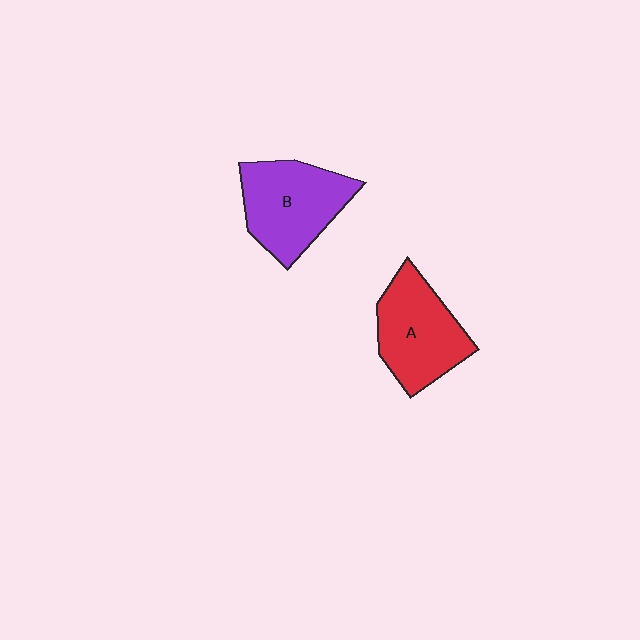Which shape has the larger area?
Shape B (purple).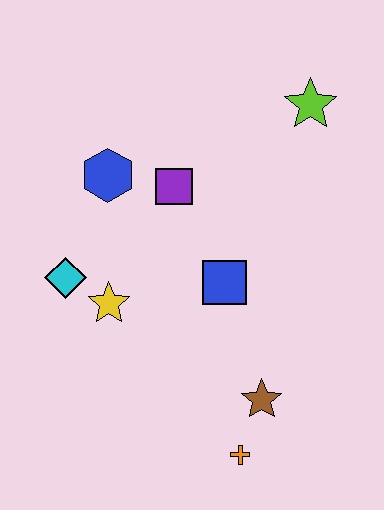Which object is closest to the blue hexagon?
The purple square is closest to the blue hexagon.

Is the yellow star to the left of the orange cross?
Yes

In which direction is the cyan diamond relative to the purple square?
The cyan diamond is to the left of the purple square.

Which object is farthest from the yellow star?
The lime star is farthest from the yellow star.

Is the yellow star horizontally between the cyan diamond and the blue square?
Yes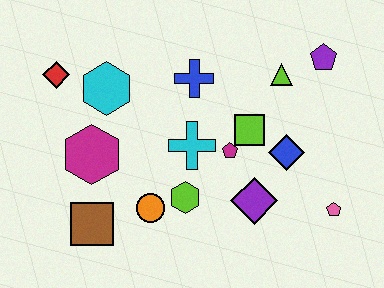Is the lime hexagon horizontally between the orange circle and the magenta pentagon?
Yes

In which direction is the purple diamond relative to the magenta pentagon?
The purple diamond is below the magenta pentagon.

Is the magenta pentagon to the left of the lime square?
Yes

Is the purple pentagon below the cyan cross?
No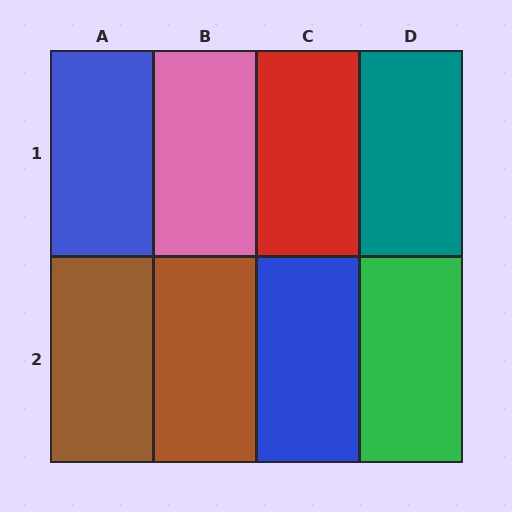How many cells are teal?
1 cell is teal.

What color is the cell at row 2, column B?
Brown.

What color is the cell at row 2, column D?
Green.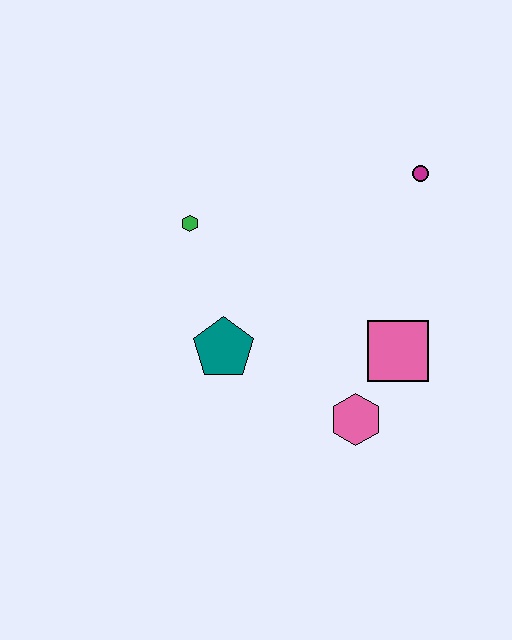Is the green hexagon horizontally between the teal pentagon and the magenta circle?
No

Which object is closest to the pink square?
The pink hexagon is closest to the pink square.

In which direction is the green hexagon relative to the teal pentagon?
The green hexagon is above the teal pentagon.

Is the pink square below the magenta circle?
Yes